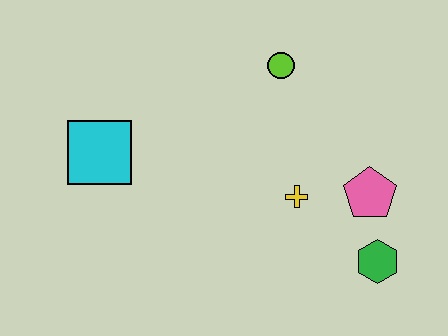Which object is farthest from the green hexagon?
The cyan square is farthest from the green hexagon.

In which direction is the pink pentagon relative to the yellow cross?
The pink pentagon is to the right of the yellow cross.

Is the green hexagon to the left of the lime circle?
No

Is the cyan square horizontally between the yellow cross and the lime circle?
No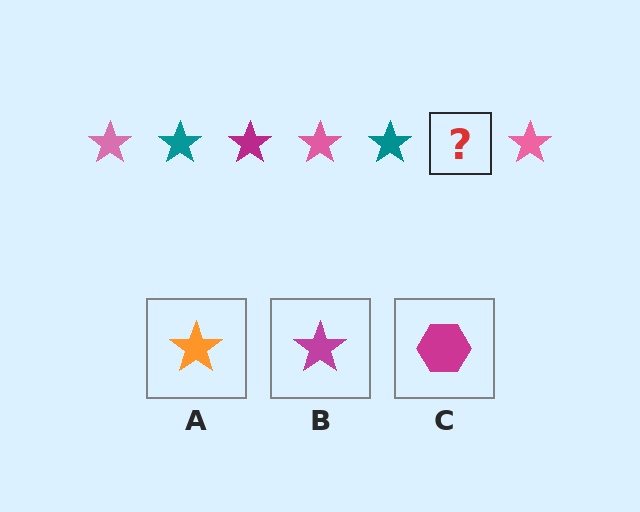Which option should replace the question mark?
Option B.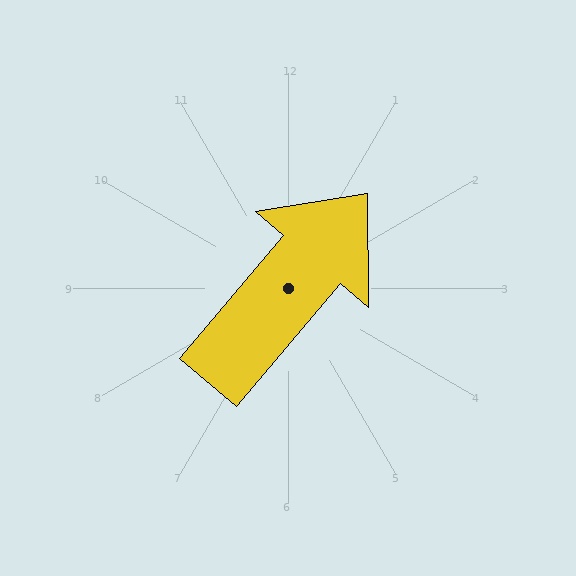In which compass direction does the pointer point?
Northeast.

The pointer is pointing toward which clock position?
Roughly 1 o'clock.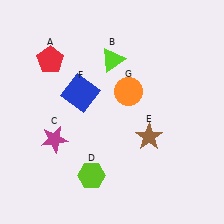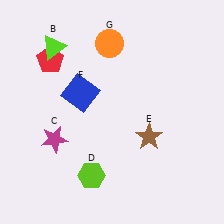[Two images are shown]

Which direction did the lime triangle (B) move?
The lime triangle (B) moved left.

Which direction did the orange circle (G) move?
The orange circle (G) moved up.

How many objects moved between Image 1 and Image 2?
2 objects moved between the two images.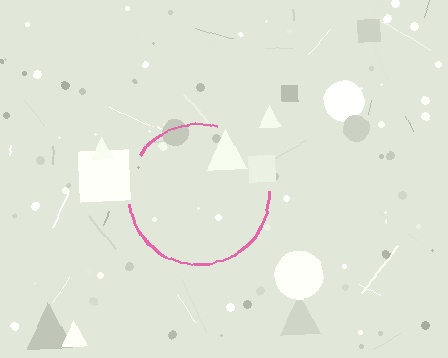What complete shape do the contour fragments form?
The contour fragments form a circle.